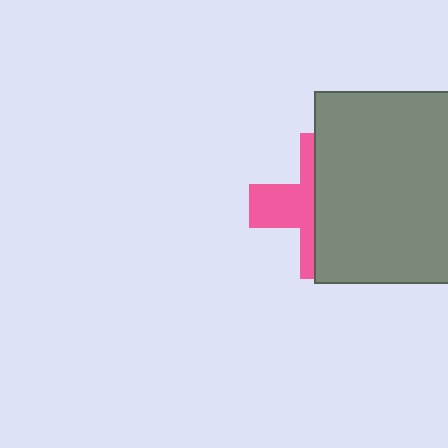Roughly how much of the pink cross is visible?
A small part of it is visible (roughly 39%).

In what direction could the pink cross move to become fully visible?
The pink cross could move left. That would shift it out from behind the gray rectangle entirely.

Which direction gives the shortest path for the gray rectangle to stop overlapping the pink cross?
Moving right gives the shortest separation.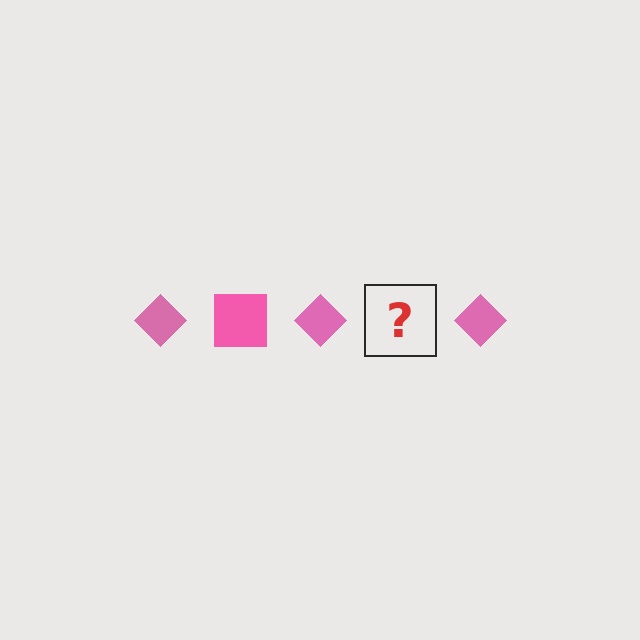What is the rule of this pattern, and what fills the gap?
The rule is that the pattern cycles through diamond, square shapes in pink. The gap should be filled with a pink square.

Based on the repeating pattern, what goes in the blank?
The blank should be a pink square.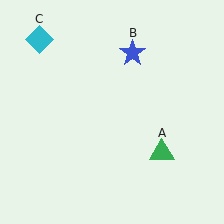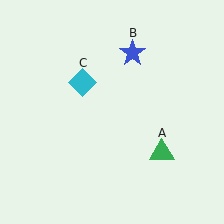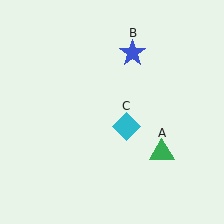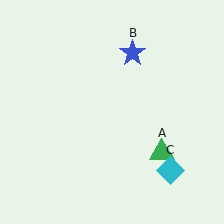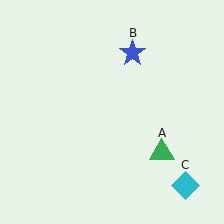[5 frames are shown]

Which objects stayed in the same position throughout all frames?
Green triangle (object A) and blue star (object B) remained stationary.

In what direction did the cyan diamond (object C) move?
The cyan diamond (object C) moved down and to the right.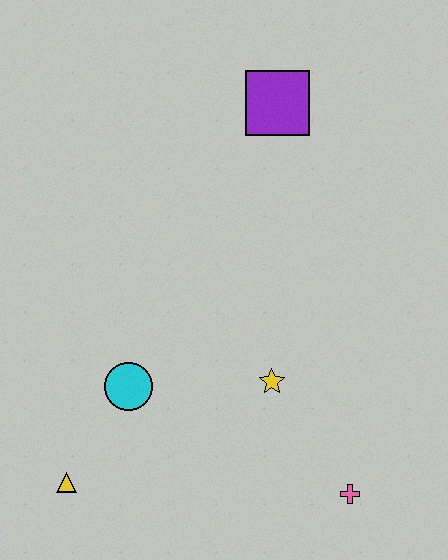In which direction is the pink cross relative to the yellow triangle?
The pink cross is to the right of the yellow triangle.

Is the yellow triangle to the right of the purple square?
No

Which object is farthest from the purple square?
The yellow triangle is farthest from the purple square.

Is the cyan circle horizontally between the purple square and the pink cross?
No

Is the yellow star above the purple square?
No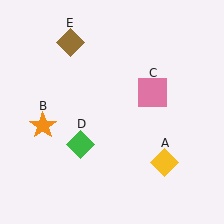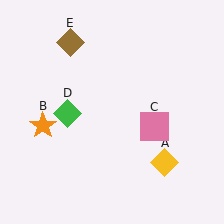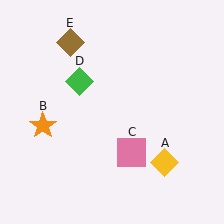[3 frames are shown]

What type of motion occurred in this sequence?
The pink square (object C), green diamond (object D) rotated clockwise around the center of the scene.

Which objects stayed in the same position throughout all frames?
Yellow diamond (object A) and orange star (object B) and brown diamond (object E) remained stationary.